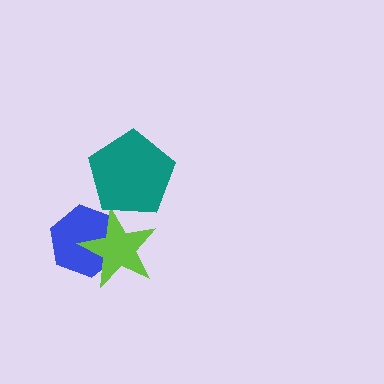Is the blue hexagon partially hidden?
Yes, it is partially covered by another shape.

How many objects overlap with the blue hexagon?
1 object overlaps with the blue hexagon.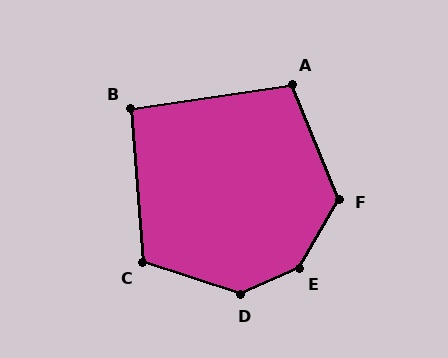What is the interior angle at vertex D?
Approximately 138 degrees (obtuse).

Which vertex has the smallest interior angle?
B, at approximately 94 degrees.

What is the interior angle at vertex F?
Approximately 128 degrees (obtuse).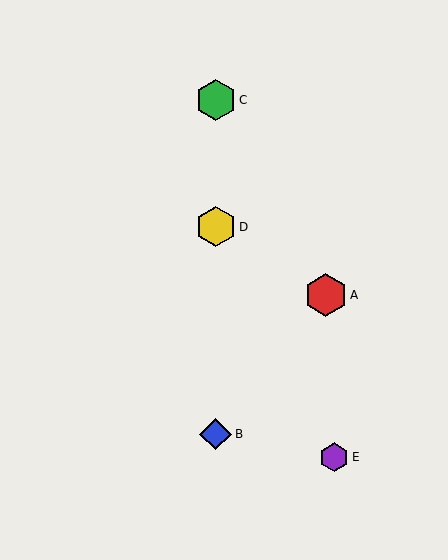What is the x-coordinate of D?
Object D is at x≈216.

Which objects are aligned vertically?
Objects B, C, D are aligned vertically.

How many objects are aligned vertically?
3 objects (B, C, D) are aligned vertically.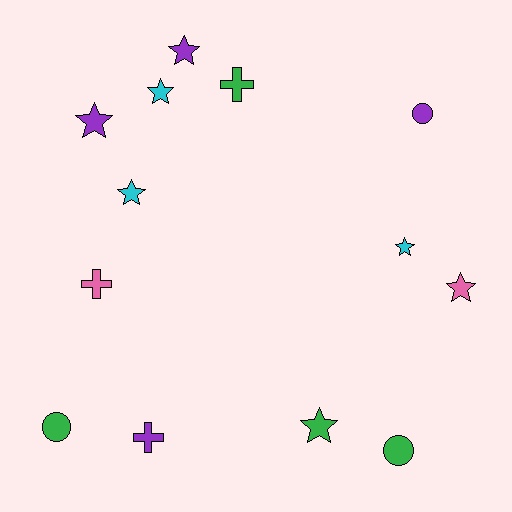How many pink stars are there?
There is 1 pink star.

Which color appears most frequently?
Green, with 4 objects.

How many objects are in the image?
There are 13 objects.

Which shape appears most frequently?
Star, with 7 objects.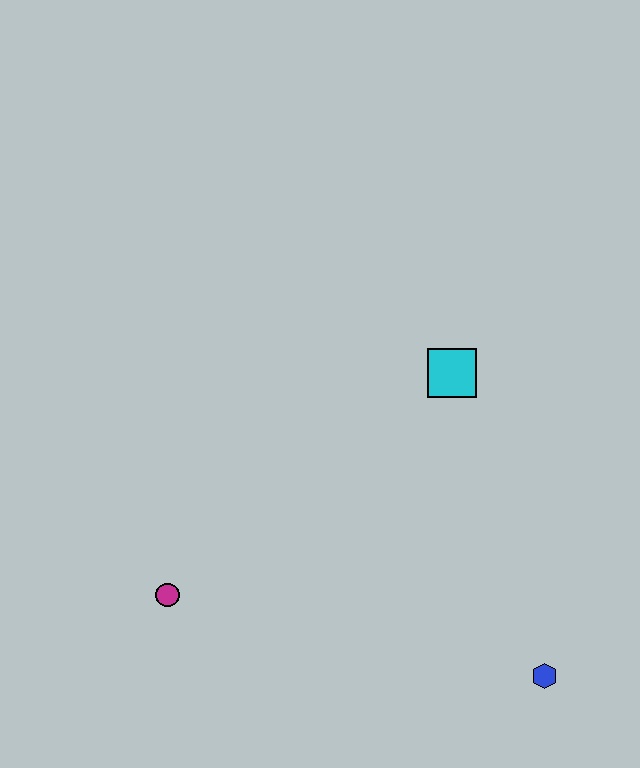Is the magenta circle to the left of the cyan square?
Yes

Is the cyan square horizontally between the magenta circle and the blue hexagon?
Yes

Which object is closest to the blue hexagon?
The cyan square is closest to the blue hexagon.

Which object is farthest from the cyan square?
The magenta circle is farthest from the cyan square.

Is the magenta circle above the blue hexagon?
Yes